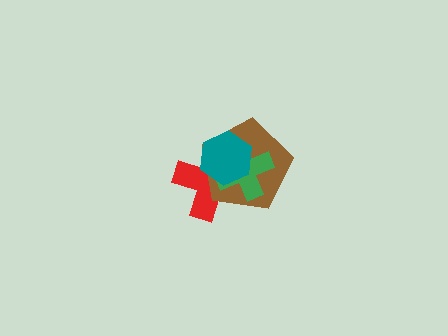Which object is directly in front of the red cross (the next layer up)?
The brown pentagon is directly in front of the red cross.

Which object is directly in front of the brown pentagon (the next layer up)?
The green cross is directly in front of the brown pentagon.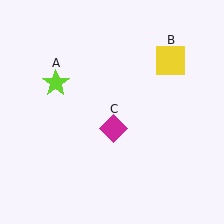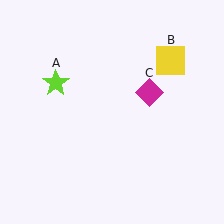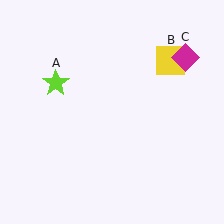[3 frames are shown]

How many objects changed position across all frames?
1 object changed position: magenta diamond (object C).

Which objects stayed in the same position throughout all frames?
Lime star (object A) and yellow square (object B) remained stationary.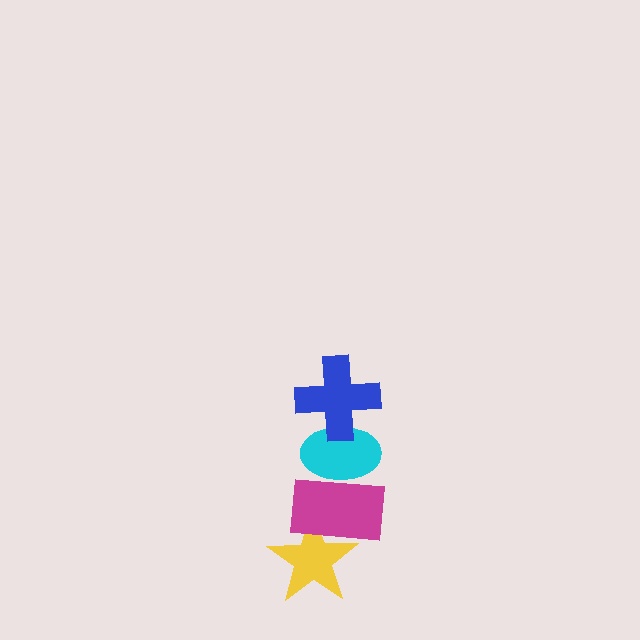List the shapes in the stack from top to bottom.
From top to bottom: the blue cross, the cyan ellipse, the magenta rectangle, the yellow star.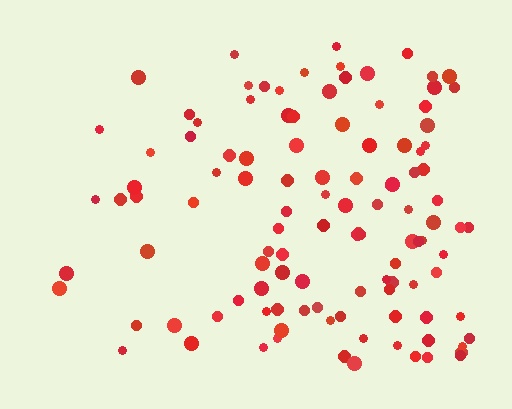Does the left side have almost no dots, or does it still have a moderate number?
Still a moderate number, just noticeably fewer than the right.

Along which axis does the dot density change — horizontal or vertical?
Horizontal.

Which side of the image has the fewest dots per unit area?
The left.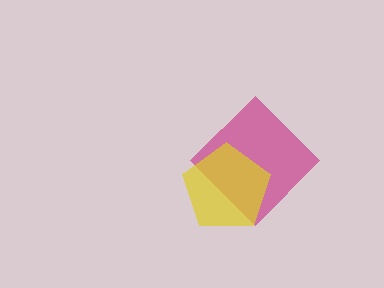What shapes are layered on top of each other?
The layered shapes are: a magenta diamond, a yellow pentagon.